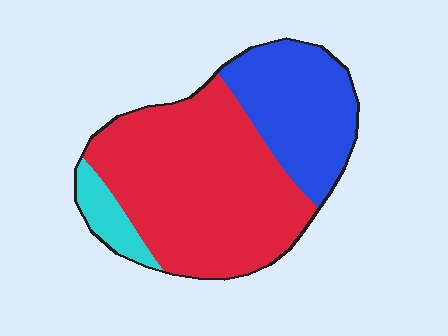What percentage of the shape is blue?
Blue takes up about one third (1/3) of the shape.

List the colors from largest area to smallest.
From largest to smallest: red, blue, cyan.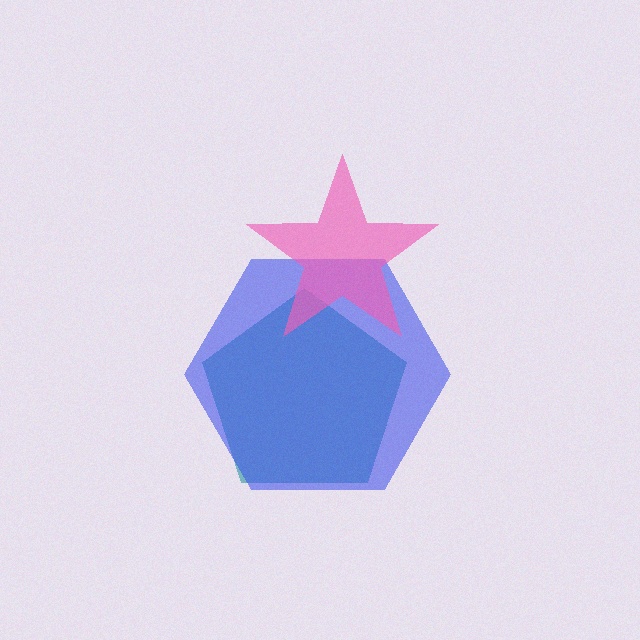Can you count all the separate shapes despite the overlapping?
Yes, there are 3 separate shapes.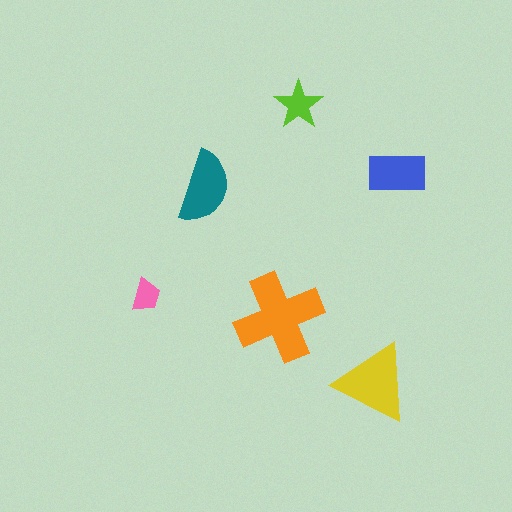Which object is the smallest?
The pink trapezoid.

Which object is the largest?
The orange cross.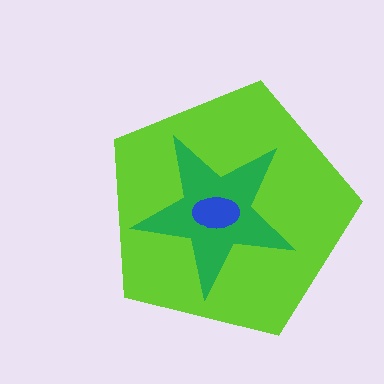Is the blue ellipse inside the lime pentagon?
Yes.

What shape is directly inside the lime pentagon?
The green star.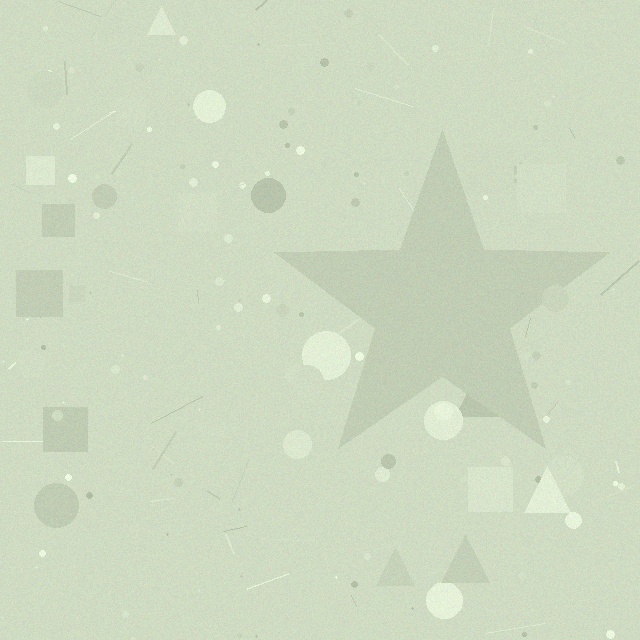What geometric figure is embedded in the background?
A star is embedded in the background.